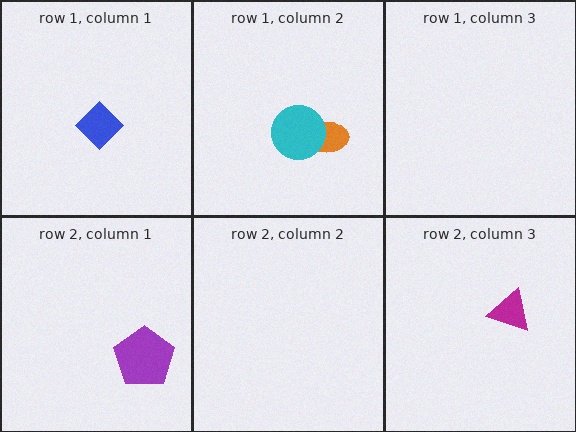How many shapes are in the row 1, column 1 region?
1.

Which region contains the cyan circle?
The row 1, column 2 region.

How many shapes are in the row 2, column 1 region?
1.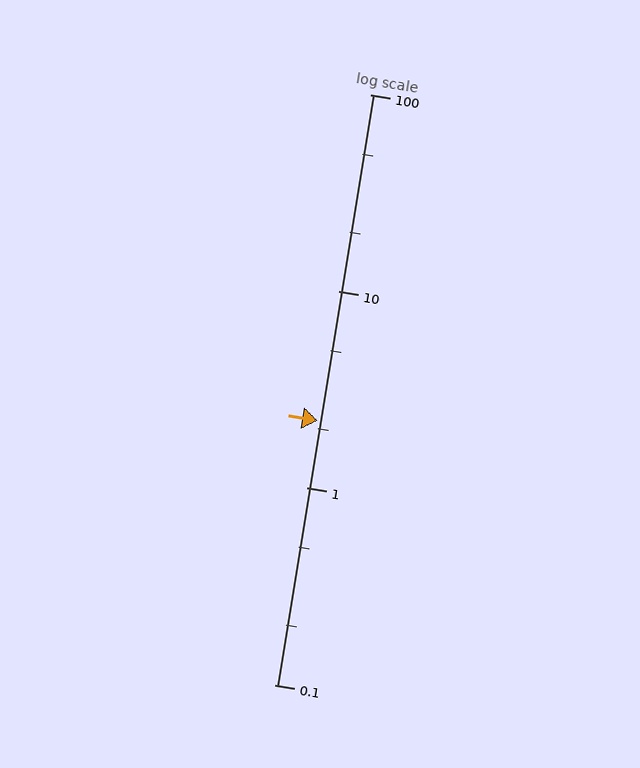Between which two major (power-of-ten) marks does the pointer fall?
The pointer is between 1 and 10.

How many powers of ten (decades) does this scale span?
The scale spans 3 decades, from 0.1 to 100.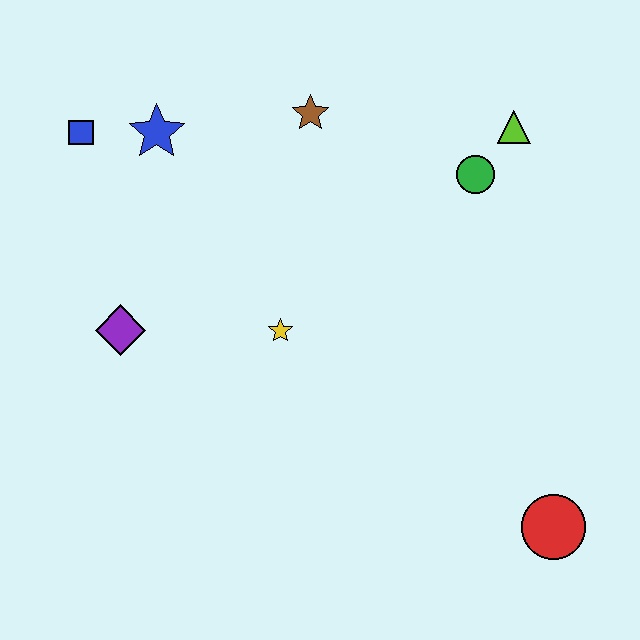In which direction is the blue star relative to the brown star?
The blue star is to the left of the brown star.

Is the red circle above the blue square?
No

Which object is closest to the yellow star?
The purple diamond is closest to the yellow star.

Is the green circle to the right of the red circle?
No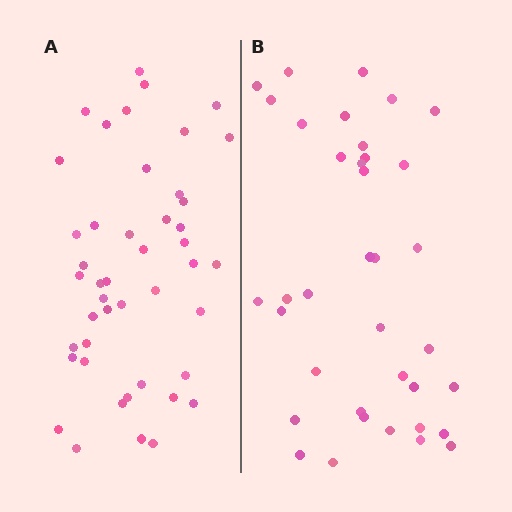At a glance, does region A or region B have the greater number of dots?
Region A (the left region) has more dots.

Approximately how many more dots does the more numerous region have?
Region A has roughly 8 or so more dots than region B.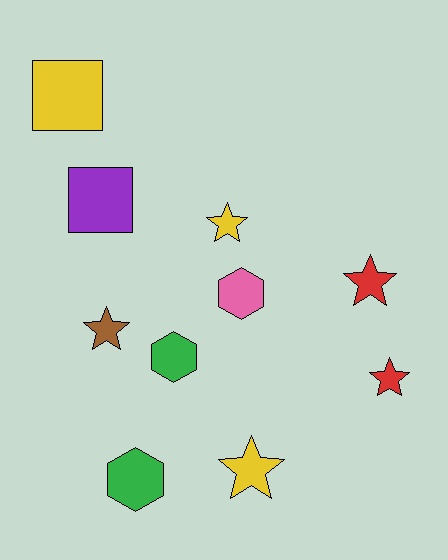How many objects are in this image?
There are 10 objects.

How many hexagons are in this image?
There are 3 hexagons.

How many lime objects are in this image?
There are no lime objects.